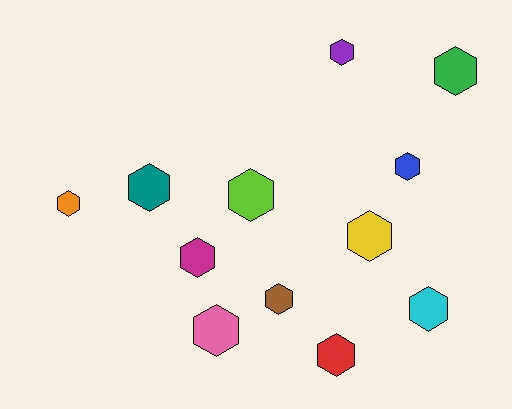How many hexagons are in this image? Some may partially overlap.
There are 12 hexagons.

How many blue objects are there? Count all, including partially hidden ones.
There is 1 blue object.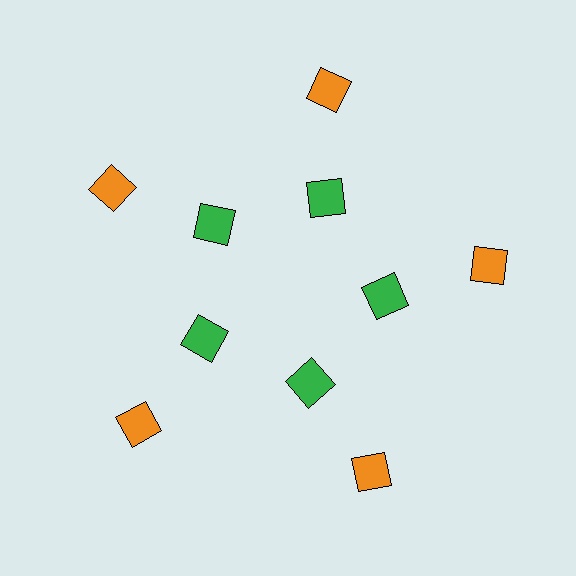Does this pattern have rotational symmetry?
Yes, this pattern has 5-fold rotational symmetry. It looks the same after rotating 72 degrees around the center.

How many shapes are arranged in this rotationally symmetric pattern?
There are 10 shapes, arranged in 5 groups of 2.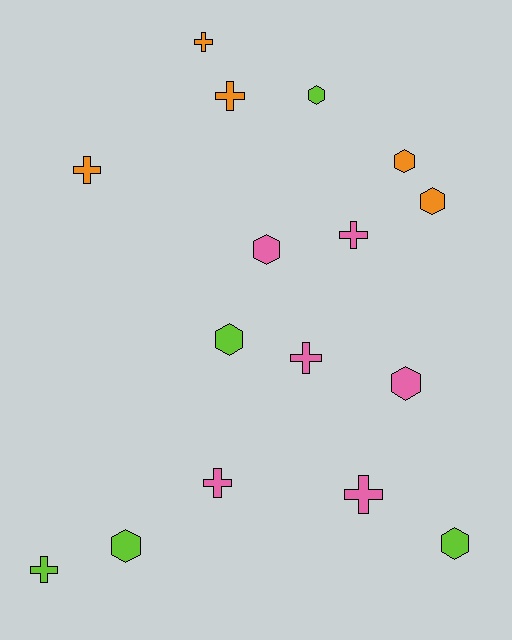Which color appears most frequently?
Pink, with 6 objects.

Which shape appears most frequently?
Hexagon, with 8 objects.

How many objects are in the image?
There are 16 objects.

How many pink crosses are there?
There are 4 pink crosses.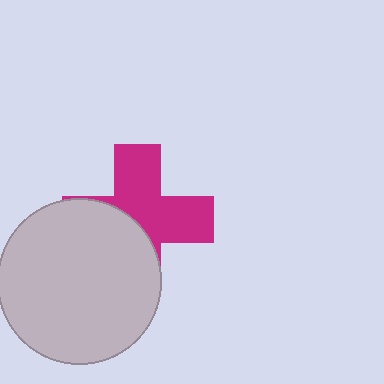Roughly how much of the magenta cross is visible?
About half of it is visible (roughly 54%).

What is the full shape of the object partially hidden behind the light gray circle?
The partially hidden object is a magenta cross.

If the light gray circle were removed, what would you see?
You would see the complete magenta cross.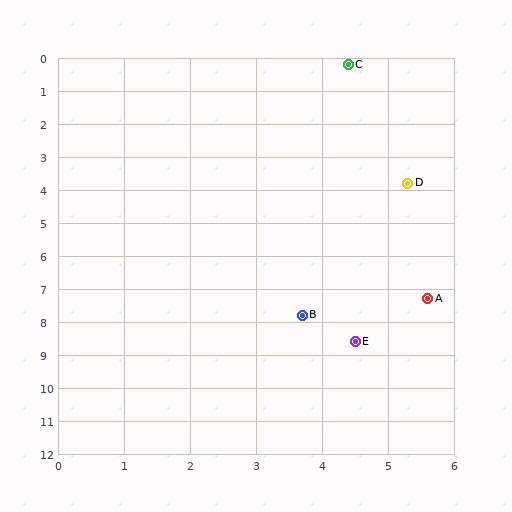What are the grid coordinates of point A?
Point A is at approximately (5.6, 7.3).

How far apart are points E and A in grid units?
Points E and A are about 1.7 grid units apart.